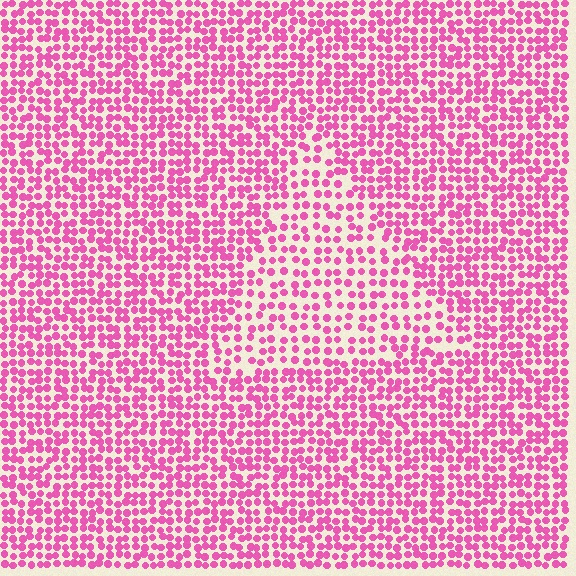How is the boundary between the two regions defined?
The boundary is defined by a change in element density (approximately 1.6x ratio). All elements are the same color, size, and shape.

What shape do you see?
I see a triangle.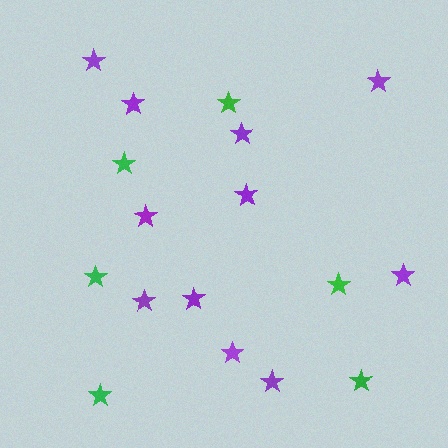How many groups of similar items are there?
There are 2 groups: one group of purple stars (11) and one group of green stars (6).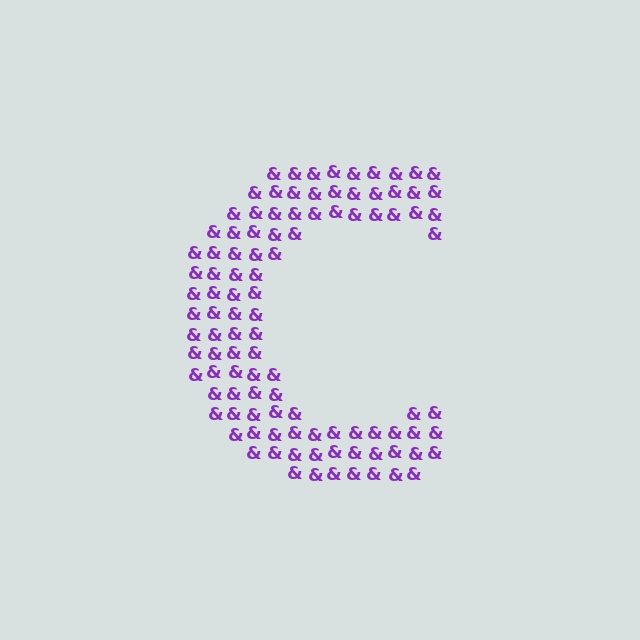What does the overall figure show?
The overall figure shows the letter C.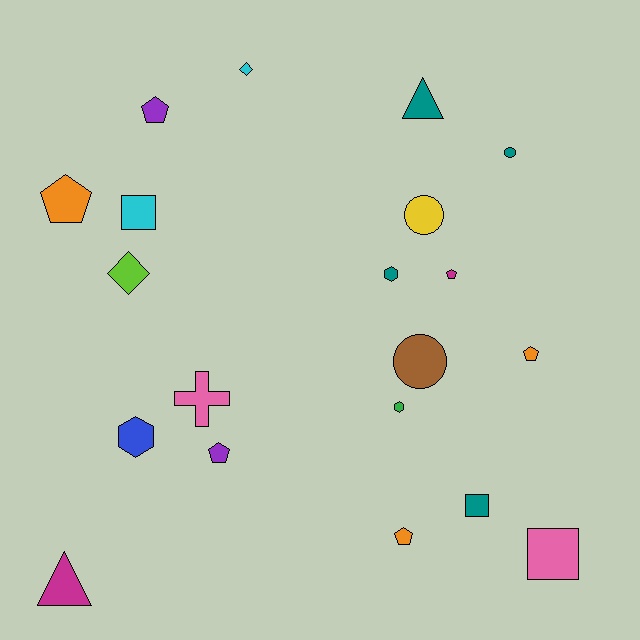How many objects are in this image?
There are 20 objects.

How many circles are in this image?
There are 3 circles.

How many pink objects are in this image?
There are 2 pink objects.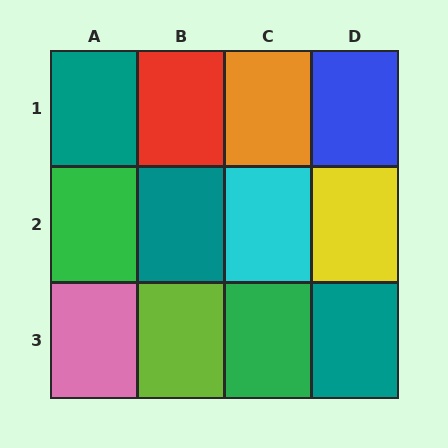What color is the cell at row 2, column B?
Teal.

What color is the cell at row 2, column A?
Green.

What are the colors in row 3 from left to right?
Pink, lime, green, teal.